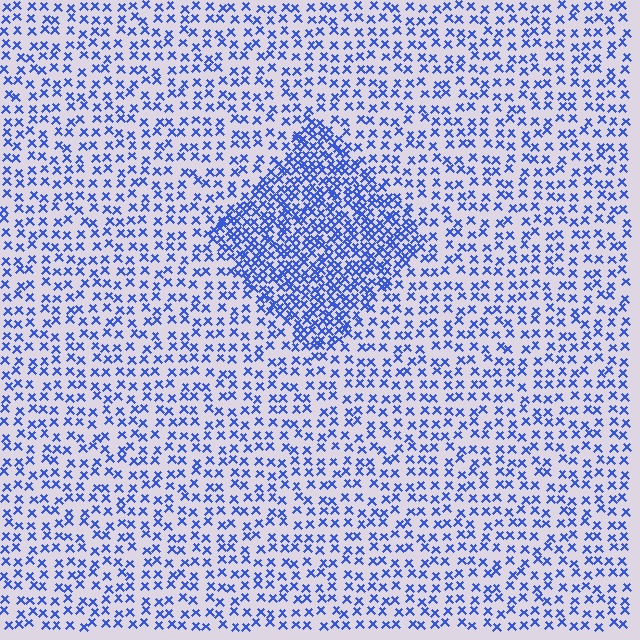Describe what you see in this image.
The image contains small blue elements arranged at two different densities. A diamond-shaped region is visible where the elements are more densely packed than the surrounding area.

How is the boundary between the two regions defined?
The boundary is defined by a change in element density (approximately 2.3x ratio). All elements are the same color, size, and shape.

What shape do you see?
I see a diamond.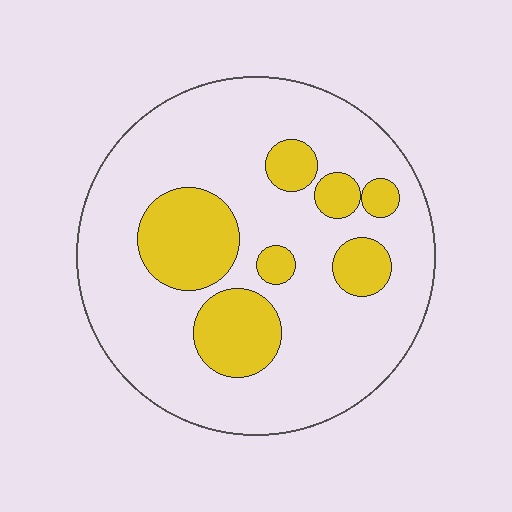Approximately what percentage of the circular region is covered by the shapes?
Approximately 25%.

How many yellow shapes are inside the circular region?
7.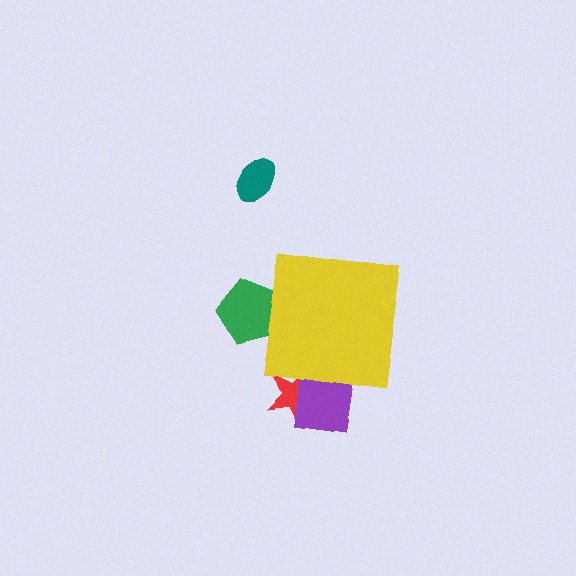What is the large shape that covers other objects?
A yellow square.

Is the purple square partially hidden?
Yes, the purple square is partially hidden behind the yellow square.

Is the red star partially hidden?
Yes, the red star is partially hidden behind the yellow square.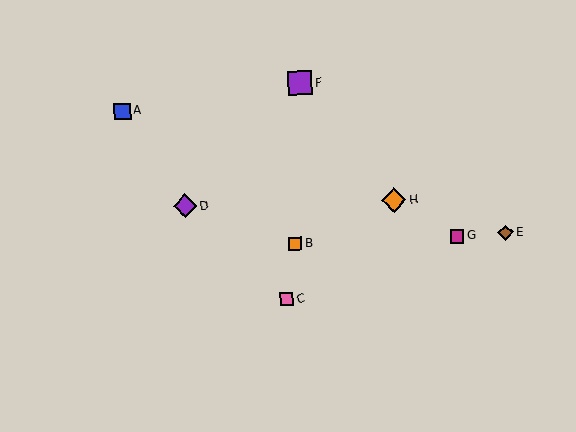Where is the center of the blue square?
The center of the blue square is at (122, 111).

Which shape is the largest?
The orange diamond (labeled H) is the largest.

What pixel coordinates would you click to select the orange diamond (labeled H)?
Click at (394, 200) to select the orange diamond H.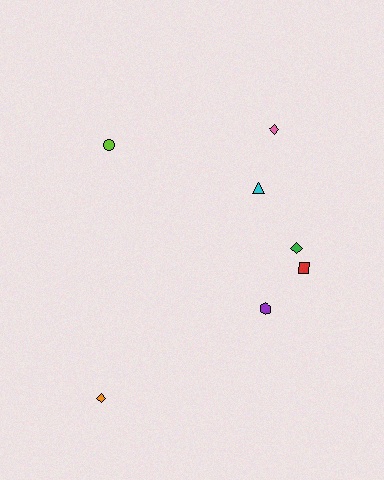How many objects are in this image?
There are 7 objects.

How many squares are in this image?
There is 1 square.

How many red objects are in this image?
There is 1 red object.